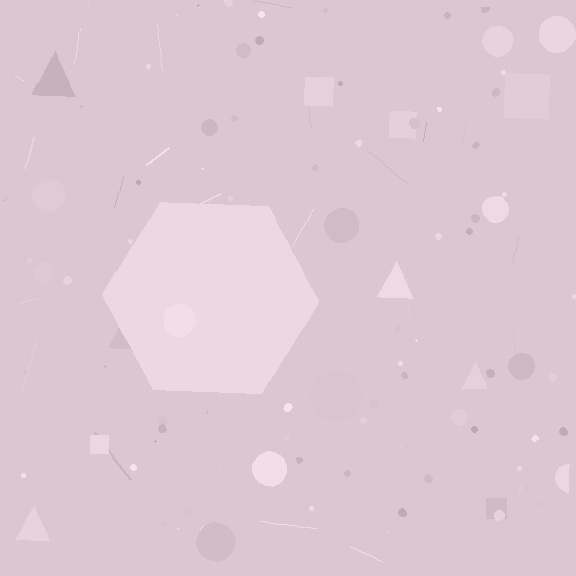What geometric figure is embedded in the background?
A hexagon is embedded in the background.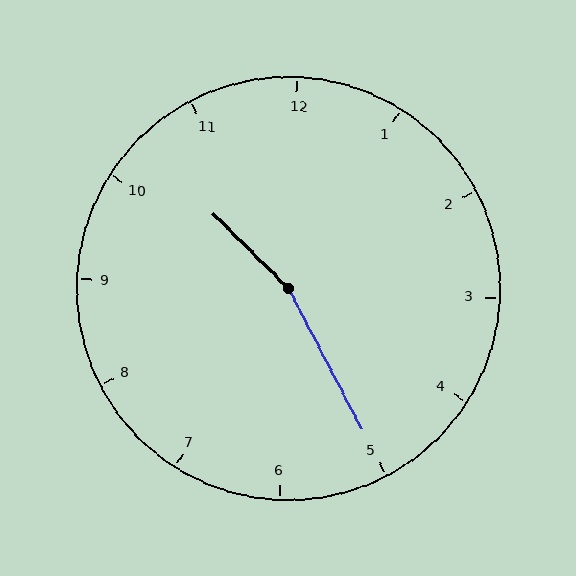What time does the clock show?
10:25.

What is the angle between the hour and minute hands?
Approximately 162 degrees.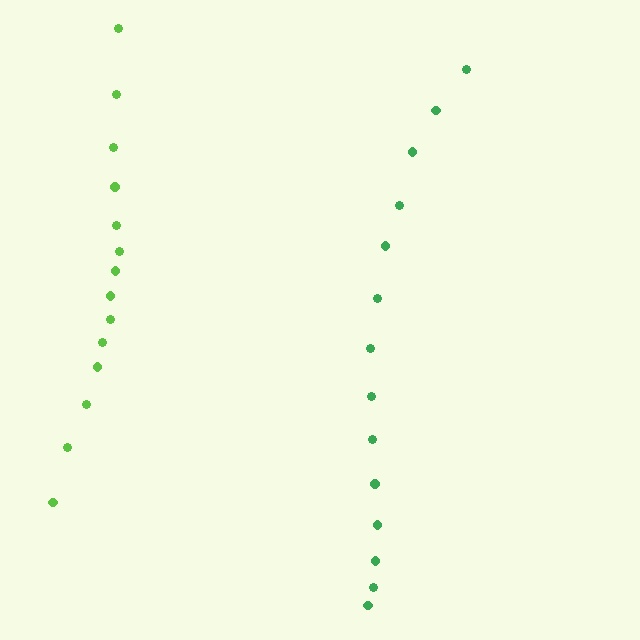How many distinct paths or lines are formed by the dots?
There are 2 distinct paths.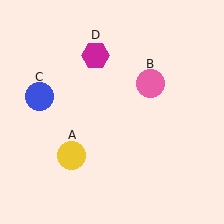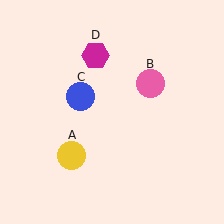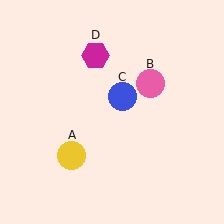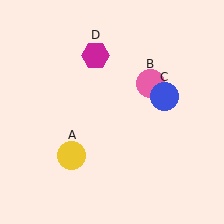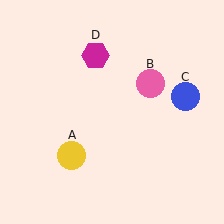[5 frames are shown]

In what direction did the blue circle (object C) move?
The blue circle (object C) moved right.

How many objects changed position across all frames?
1 object changed position: blue circle (object C).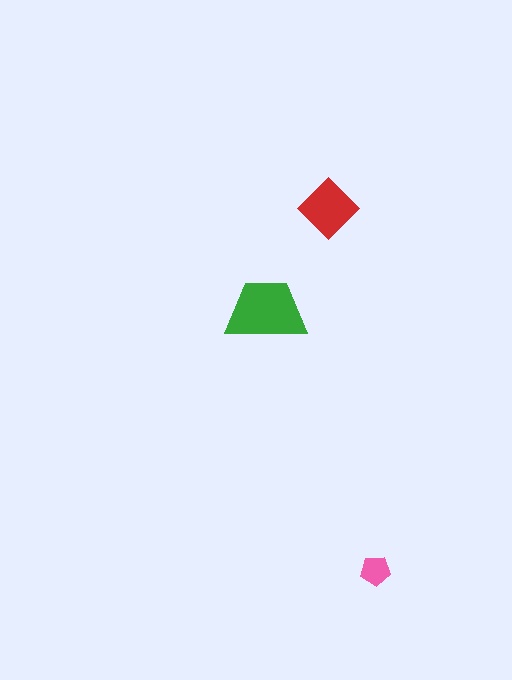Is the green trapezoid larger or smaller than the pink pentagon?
Larger.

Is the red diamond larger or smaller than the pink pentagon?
Larger.